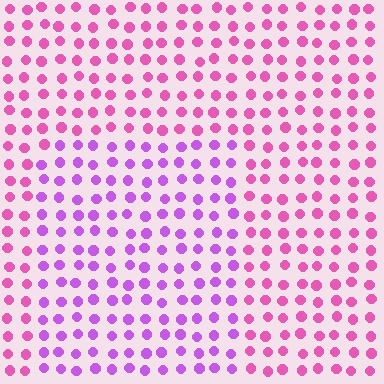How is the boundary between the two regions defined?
The boundary is defined purely by a slight shift in hue (about 35 degrees). Spacing, size, and orientation are identical on both sides.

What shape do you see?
I see a rectangle.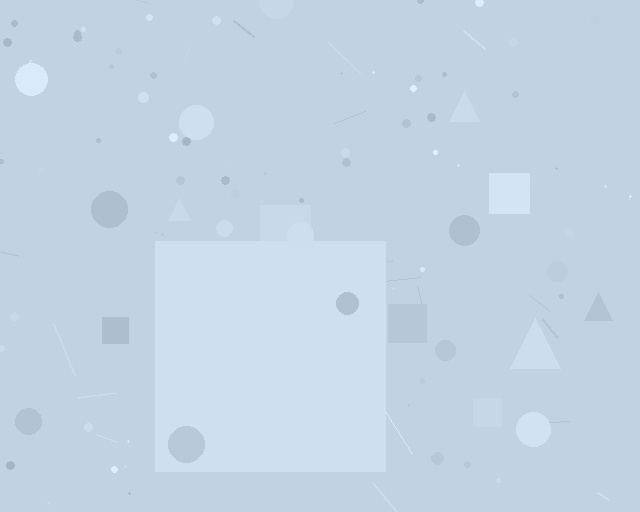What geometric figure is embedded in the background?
A square is embedded in the background.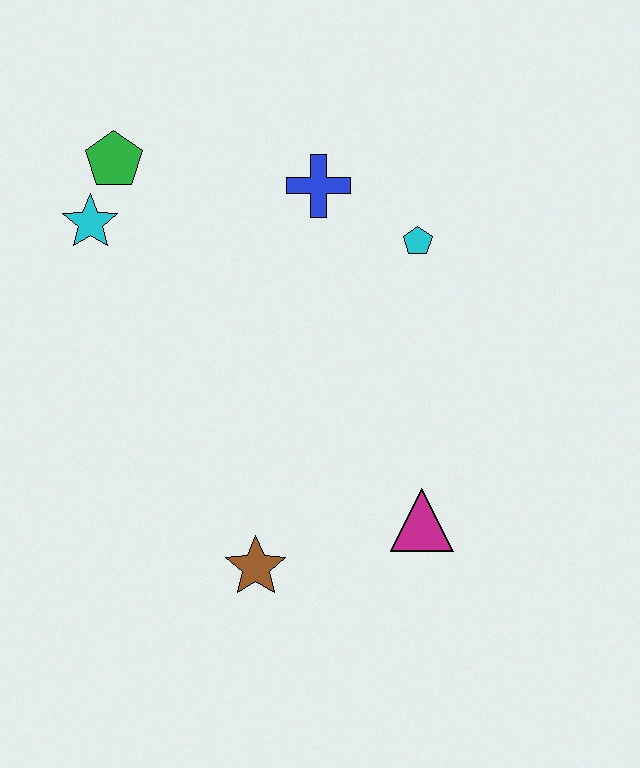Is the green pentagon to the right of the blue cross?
No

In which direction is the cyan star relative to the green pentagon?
The cyan star is below the green pentagon.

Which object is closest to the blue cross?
The cyan pentagon is closest to the blue cross.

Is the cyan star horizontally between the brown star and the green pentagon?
No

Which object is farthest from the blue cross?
The brown star is farthest from the blue cross.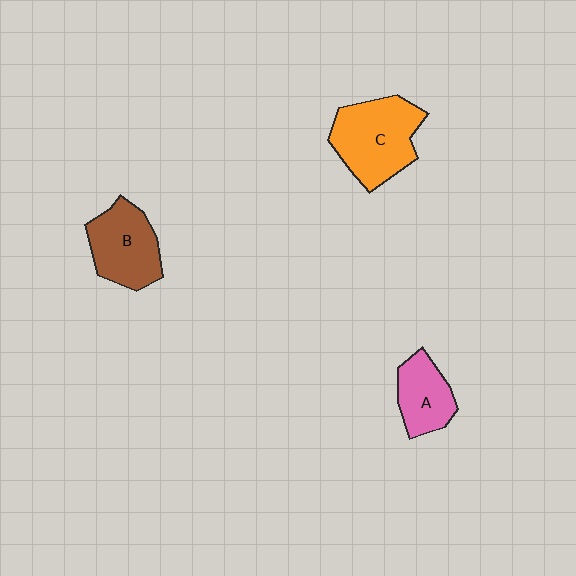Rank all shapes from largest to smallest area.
From largest to smallest: C (orange), B (brown), A (pink).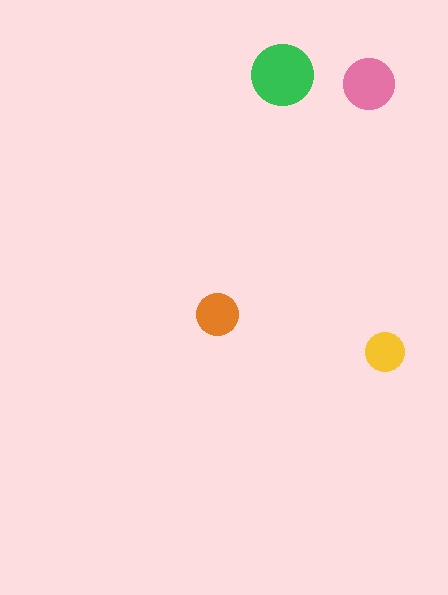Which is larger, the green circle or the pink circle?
The green one.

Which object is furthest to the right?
The yellow circle is rightmost.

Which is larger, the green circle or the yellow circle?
The green one.